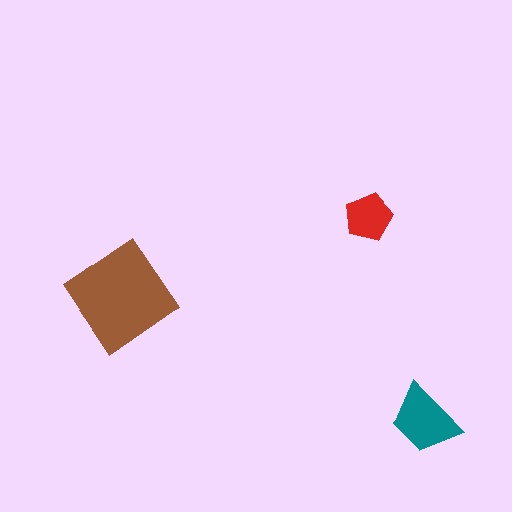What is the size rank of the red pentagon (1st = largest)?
3rd.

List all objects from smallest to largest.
The red pentagon, the teal trapezoid, the brown diamond.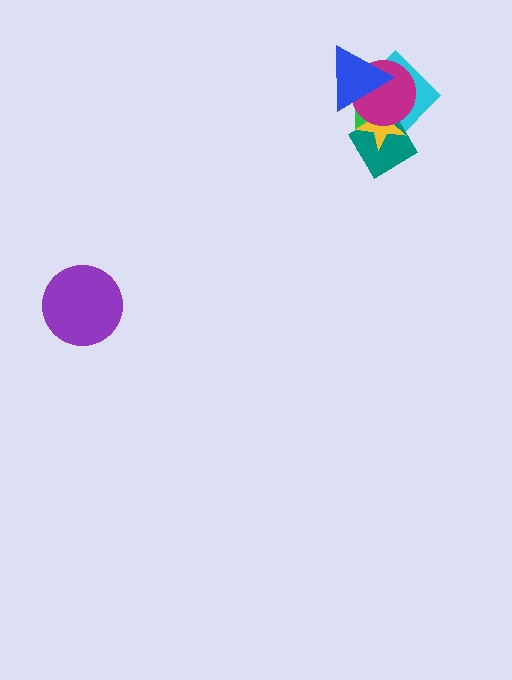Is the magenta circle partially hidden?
Yes, it is partially covered by another shape.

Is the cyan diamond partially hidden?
Yes, it is partially covered by another shape.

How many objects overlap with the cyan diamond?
5 objects overlap with the cyan diamond.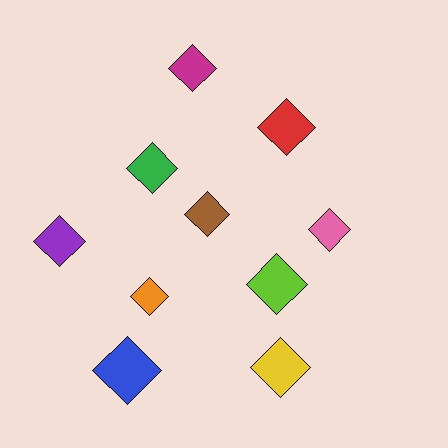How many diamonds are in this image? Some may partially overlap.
There are 10 diamonds.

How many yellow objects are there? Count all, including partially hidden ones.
There is 1 yellow object.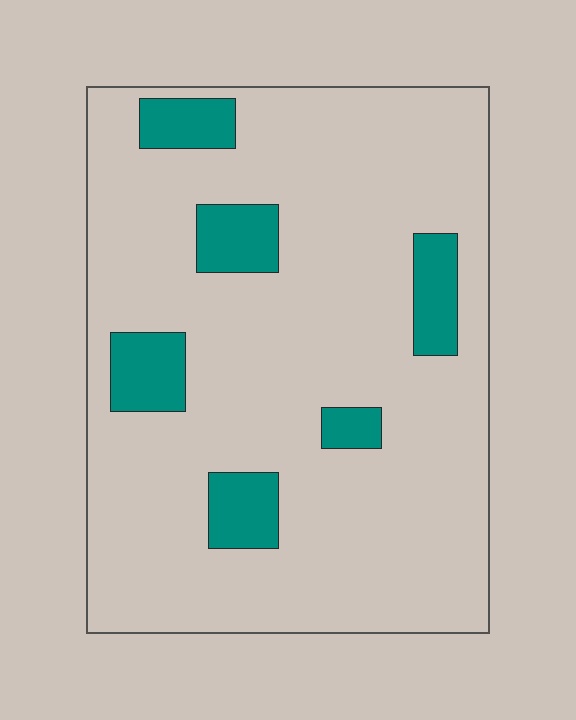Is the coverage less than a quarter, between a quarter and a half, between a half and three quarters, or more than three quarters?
Less than a quarter.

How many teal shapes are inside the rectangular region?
6.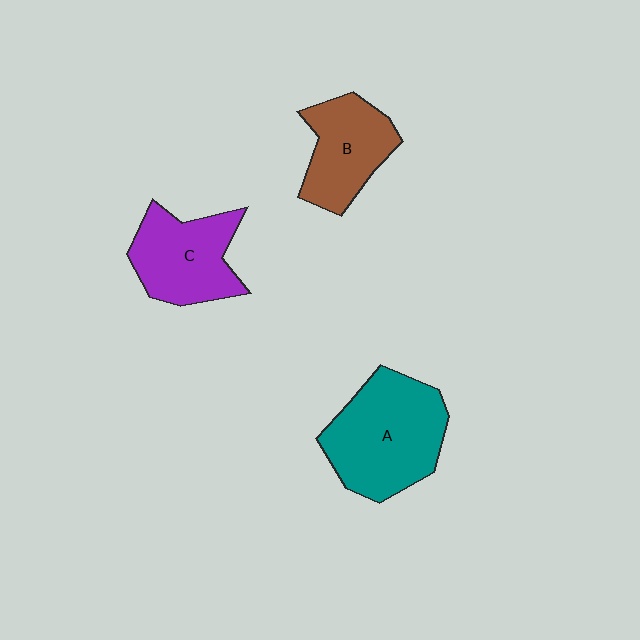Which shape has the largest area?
Shape A (teal).